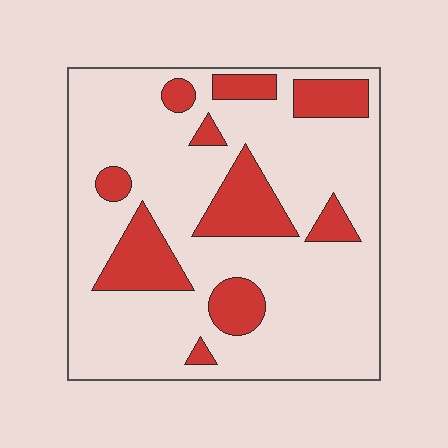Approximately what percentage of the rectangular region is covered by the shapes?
Approximately 20%.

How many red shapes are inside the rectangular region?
10.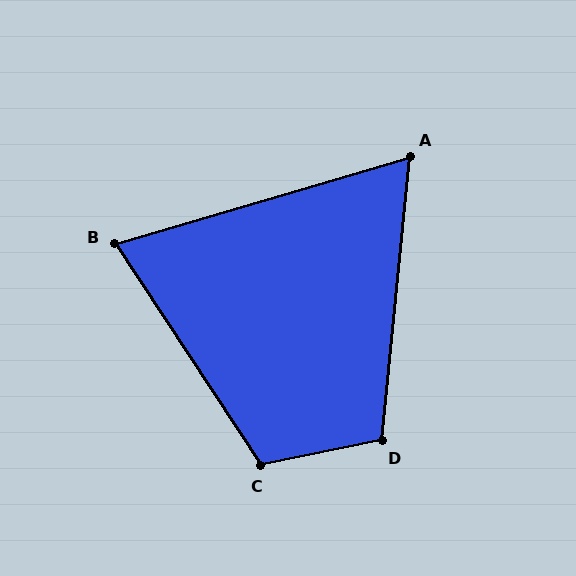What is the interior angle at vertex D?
Approximately 107 degrees (obtuse).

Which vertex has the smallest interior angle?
A, at approximately 68 degrees.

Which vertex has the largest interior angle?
C, at approximately 112 degrees.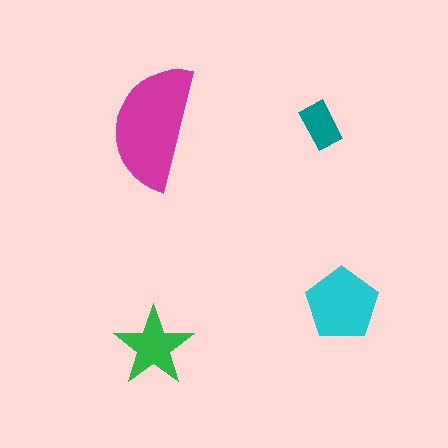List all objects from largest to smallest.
The magenta semicircle, the cyan pentagon, the green star, the teal rectangle.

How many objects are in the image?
There are 4 objects in the image.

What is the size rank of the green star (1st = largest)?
3rd.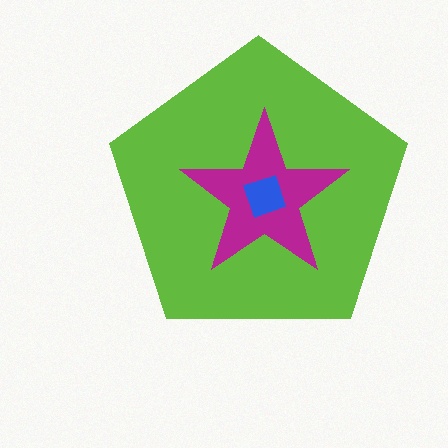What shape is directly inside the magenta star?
The blue diamond.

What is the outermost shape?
The lime pentagon.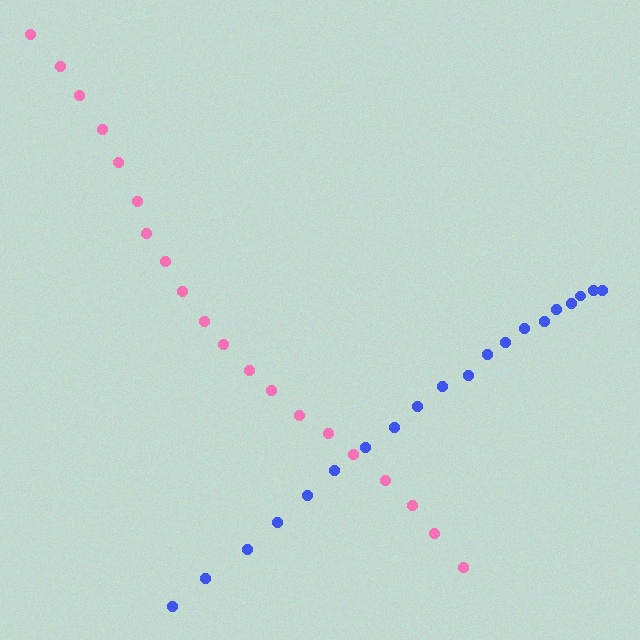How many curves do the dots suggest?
There are 2 distinct paths.